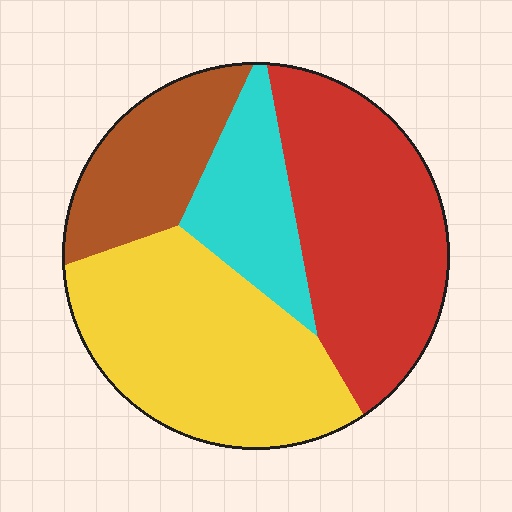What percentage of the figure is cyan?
Cyan covers roughly 15% of the figure.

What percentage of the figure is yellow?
Yellow covers 35% of the figure.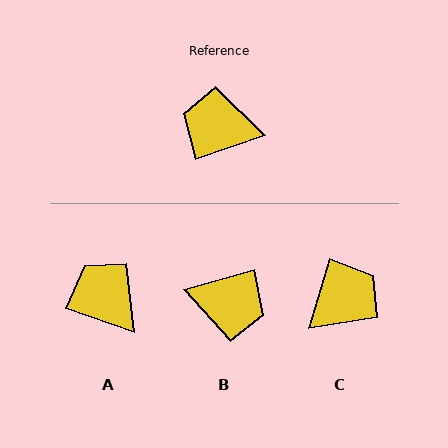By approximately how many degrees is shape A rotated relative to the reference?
Approximately 39 degrees clockwise.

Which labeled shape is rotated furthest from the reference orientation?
B, about 177 degrees away.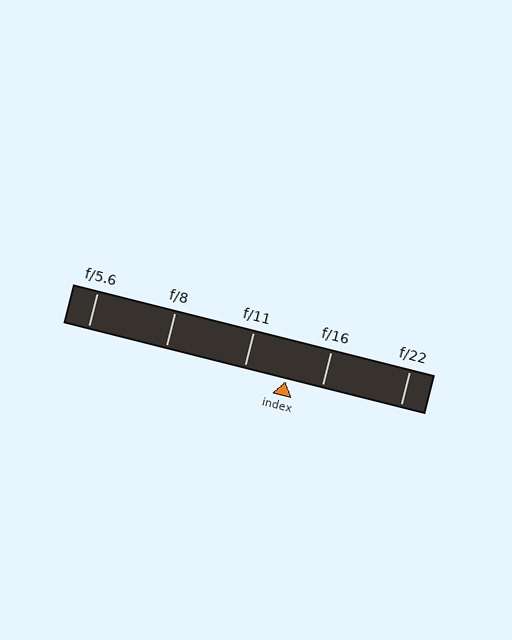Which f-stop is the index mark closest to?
The index mark is closest to f/16.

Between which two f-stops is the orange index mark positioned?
The index mark is between f/11 and f/16.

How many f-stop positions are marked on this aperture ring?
There are 5 f-stop positions marked.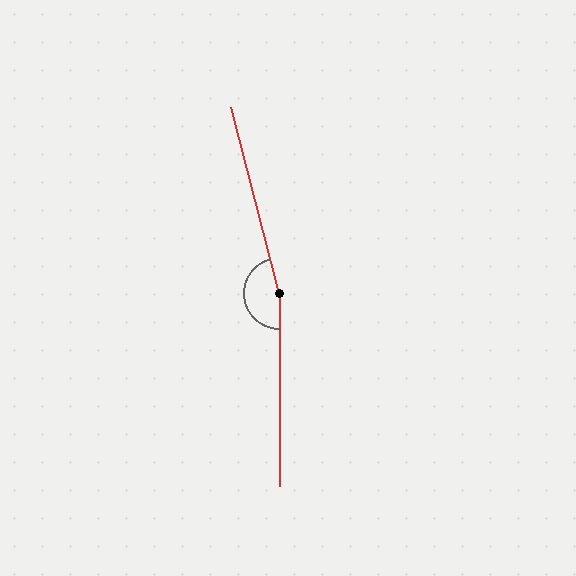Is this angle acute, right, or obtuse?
It is obtuse.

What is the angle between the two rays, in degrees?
Approximately 165 degrees.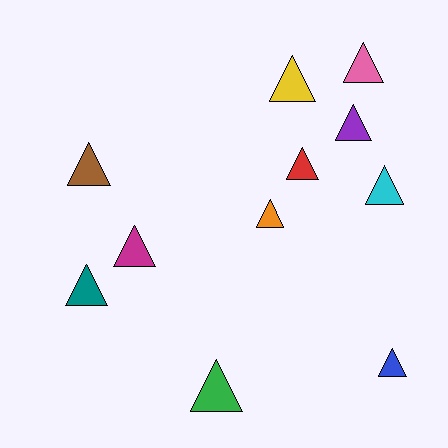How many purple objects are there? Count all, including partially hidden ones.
There is 1 purple object.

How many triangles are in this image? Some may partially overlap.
There are 11 triangles.